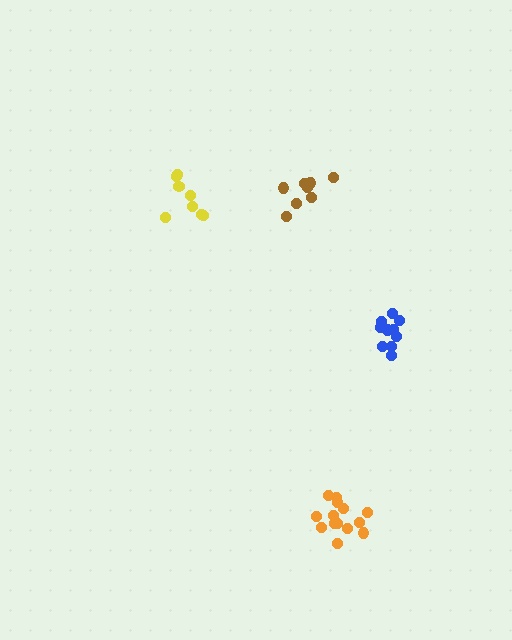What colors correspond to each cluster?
The clusters are colored: blue, yellow, orange, brown.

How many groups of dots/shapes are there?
There are 4 groups.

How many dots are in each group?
Group 1: 10 dots, Group 2: 8 dots, Group 3: 14 dots, Group 4: 8 dots (40 total).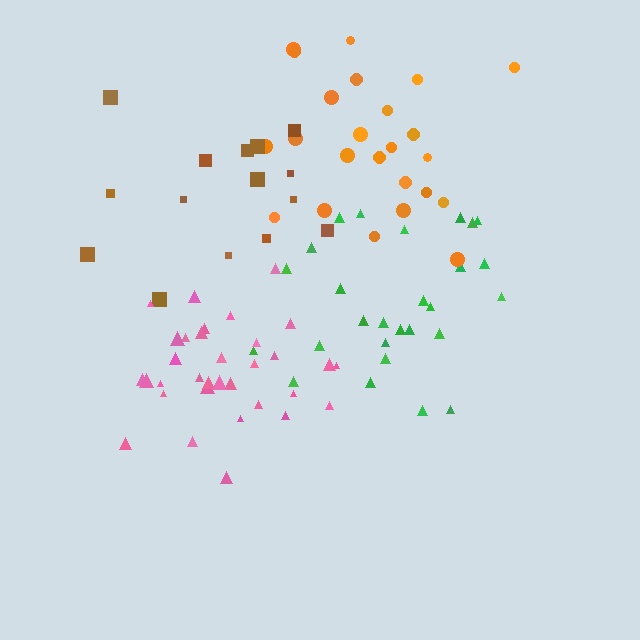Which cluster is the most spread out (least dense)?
Brown.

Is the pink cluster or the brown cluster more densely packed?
Pink.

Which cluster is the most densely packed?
Pink.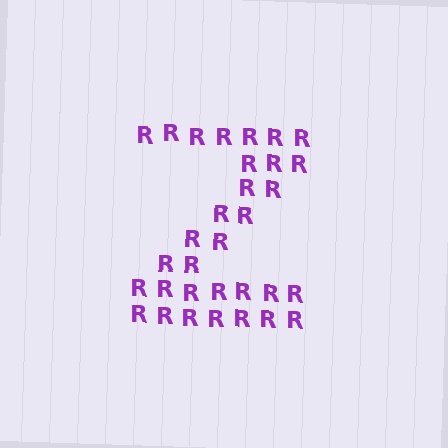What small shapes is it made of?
It is made of small letter R's.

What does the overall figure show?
The overall figure shows the letter Z.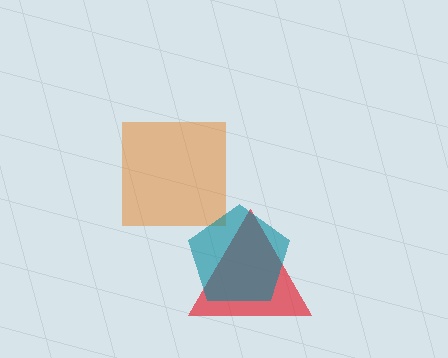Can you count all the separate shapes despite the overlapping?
Yes, there are 3 separate shapes.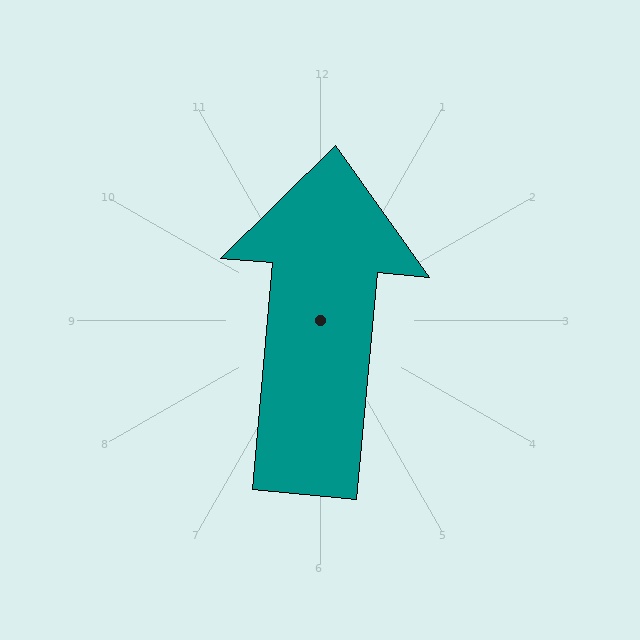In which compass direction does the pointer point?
North.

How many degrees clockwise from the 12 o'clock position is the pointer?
Approximately 5 degrees.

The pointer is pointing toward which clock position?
Roughly 12 o'clock.